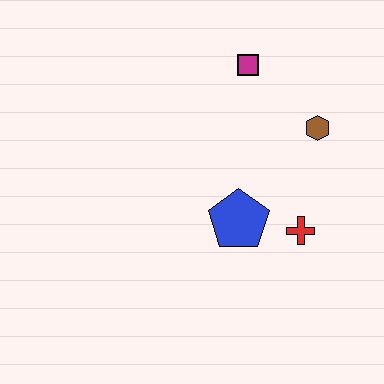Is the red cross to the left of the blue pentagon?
No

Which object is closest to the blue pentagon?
The red cross is closest to the blue pentagon.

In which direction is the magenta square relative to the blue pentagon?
The magenta square is above the blue pentagon.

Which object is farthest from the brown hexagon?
The blue pentagon is farthest from the brown hexagon.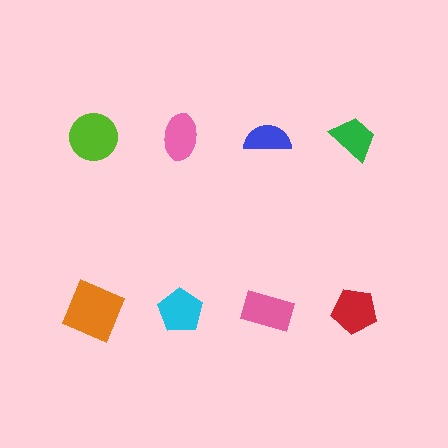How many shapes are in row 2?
4 shapes.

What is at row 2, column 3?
A pink rectangle.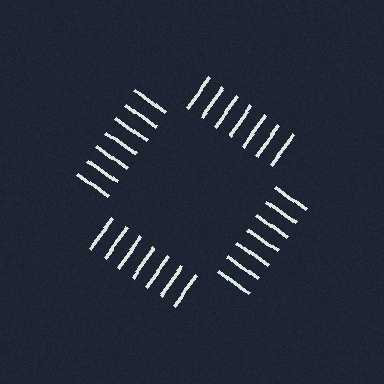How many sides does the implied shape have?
4 sides — the line-ends trace a square.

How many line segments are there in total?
28 — 7 along each of the 4 edges.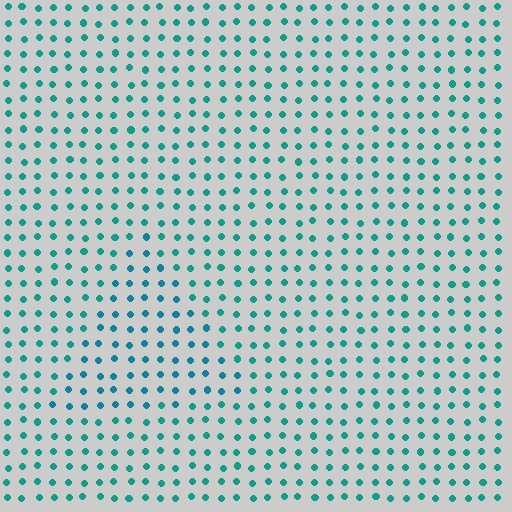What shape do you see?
I see a triangle.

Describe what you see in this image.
The image is filled with small teal elements in a uniform arrangement. A triangle-shaped region is visible where the elements are tinted to a slightly different hue, forming a subtle color boundary.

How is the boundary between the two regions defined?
The boundary is defined purely by a slight shift in hue (about 20 degrees). Spacing, size, and orientation are identical on both sides.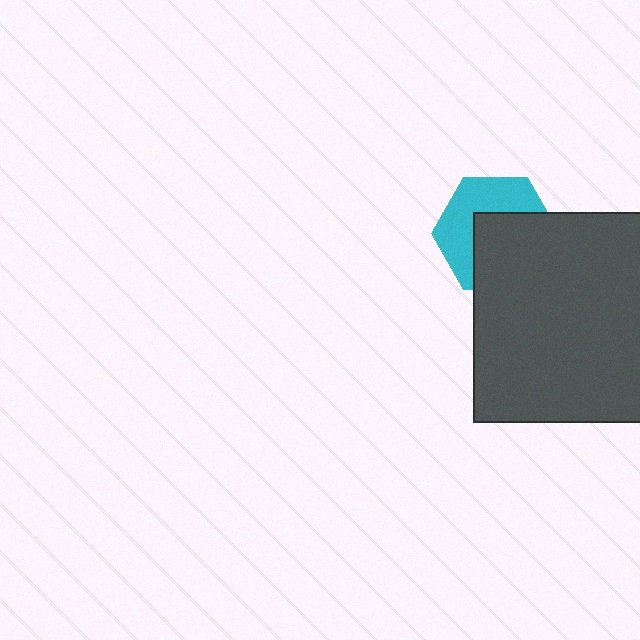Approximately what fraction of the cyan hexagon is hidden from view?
Roughly 53% of the cyan hexagon is hidden behind the dark gray rectangle.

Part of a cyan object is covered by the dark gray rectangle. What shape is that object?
It is a hexagon.